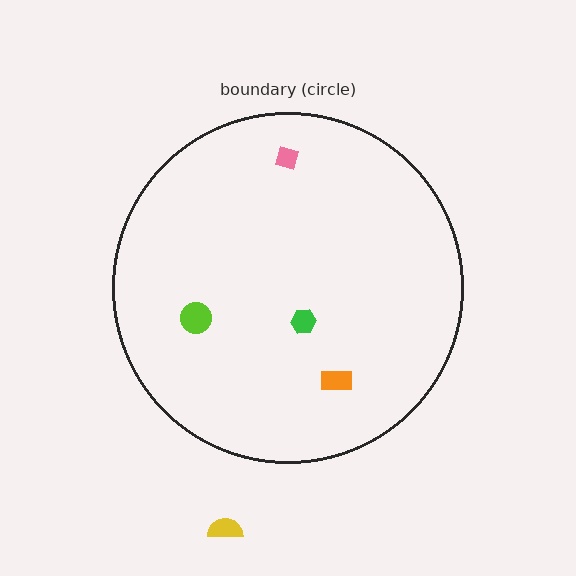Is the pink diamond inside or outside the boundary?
Inside.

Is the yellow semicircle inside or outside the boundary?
Outside.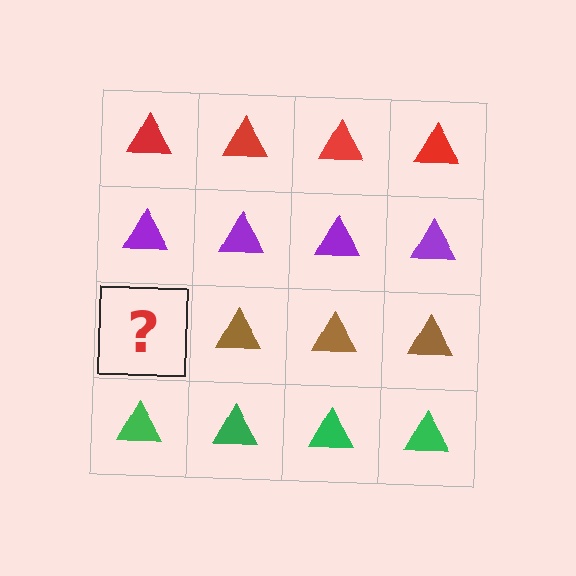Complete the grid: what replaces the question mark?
The question mark should be replaced with a brown triangle.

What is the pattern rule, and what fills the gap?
The rule is that each row has a consistent color. The gap should be filled with a brown triangle.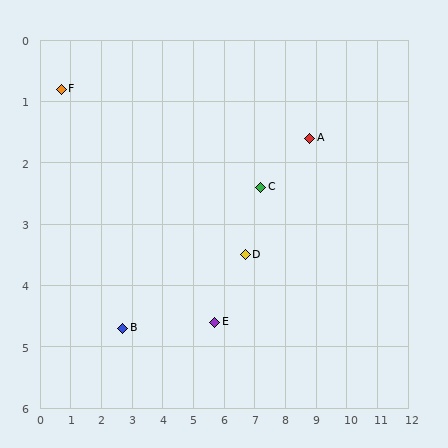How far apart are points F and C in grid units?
Points F and C are about 6.7 grid units apart.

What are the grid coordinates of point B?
Point B is at approximately (2.7, 4.7).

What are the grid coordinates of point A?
Point A is at approximately (8.8, 1.6).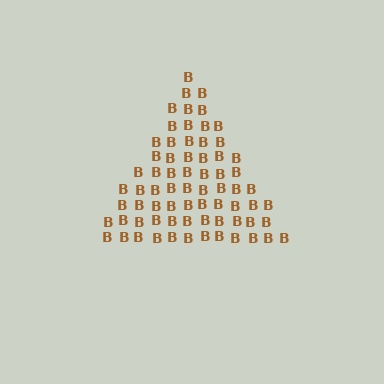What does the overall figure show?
The overall figure shows a triangle.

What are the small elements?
The small elements are letter B's.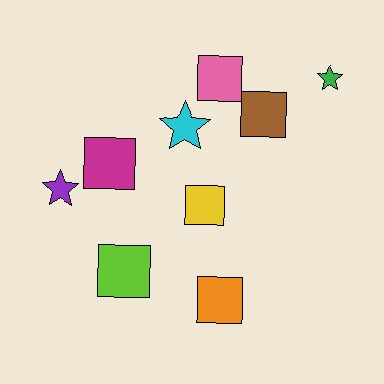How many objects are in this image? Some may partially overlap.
There are 9 objects.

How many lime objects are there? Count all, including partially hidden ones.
There is 1 lime object.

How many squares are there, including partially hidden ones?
There are 6 squares.